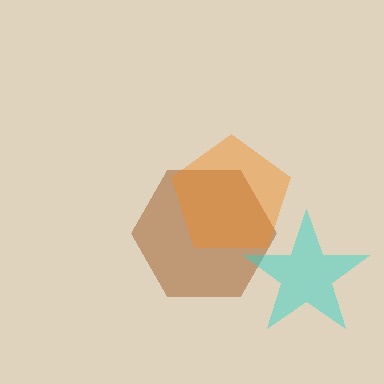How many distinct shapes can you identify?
There are 3 distinct shapes: a brown hexagon, a cyan star, an orange pentagon.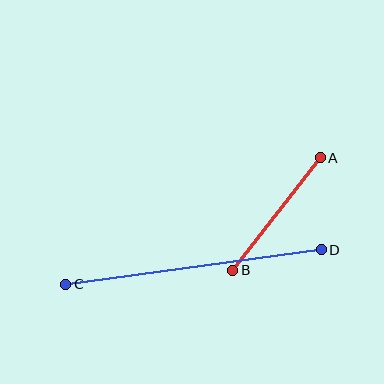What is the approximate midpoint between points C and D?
The midpoint is at approximately (194, 267) pixels.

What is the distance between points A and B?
The distance is approximately 143 pixels.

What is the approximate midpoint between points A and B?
The midpoint is at approximately (277, 214) pixels.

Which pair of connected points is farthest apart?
Points C and D are farthest apart.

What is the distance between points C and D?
The distance is approximately 257 pixels.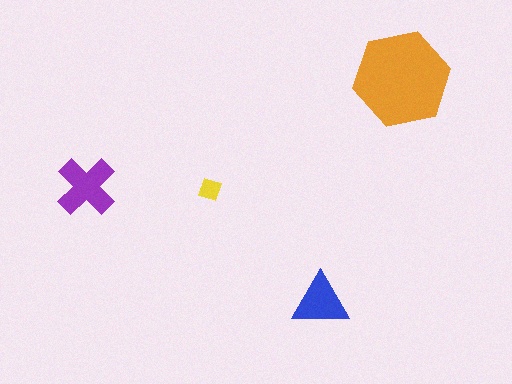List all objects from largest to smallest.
The orange hexagon, the purple cross, the blue triangle, the yellow diamond.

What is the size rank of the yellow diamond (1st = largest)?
4th.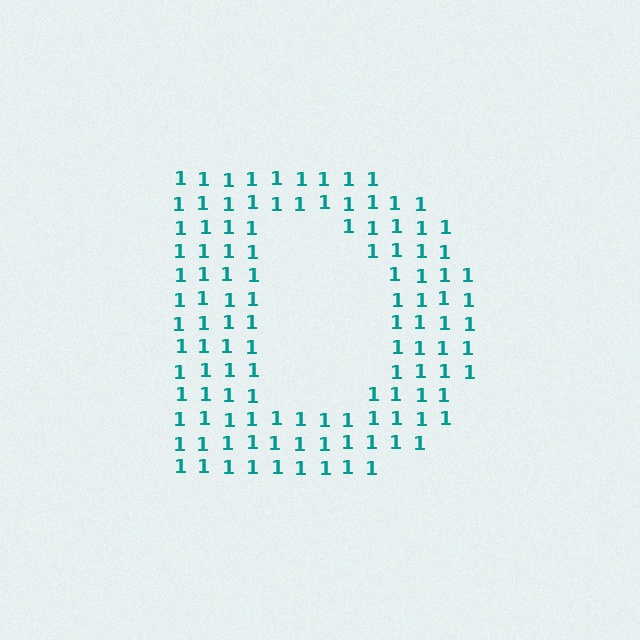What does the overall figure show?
The overall figure shows the letter D.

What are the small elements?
The small elements are digit 1's.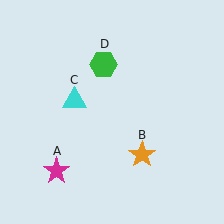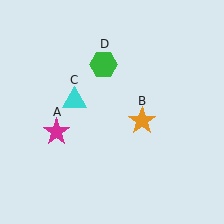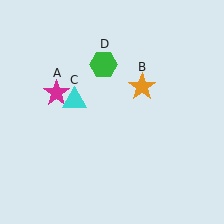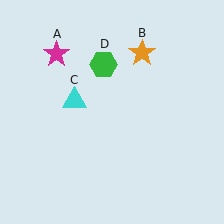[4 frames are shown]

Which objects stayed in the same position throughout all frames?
Cyan triangle (object C) and green hexagon (object D) remained stationary.